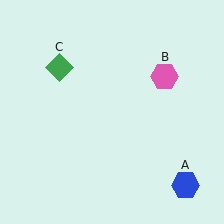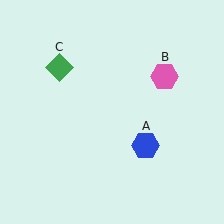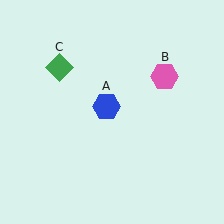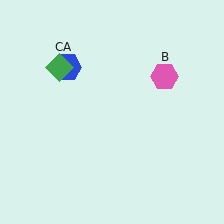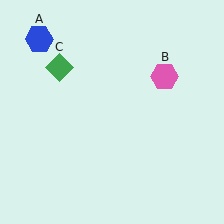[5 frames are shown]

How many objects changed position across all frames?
1 object changed position: blue hexagon (object A).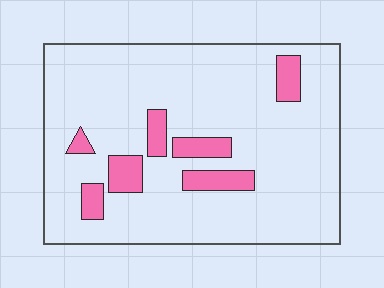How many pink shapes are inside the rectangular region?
7.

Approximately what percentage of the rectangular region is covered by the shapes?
Approximately 15%.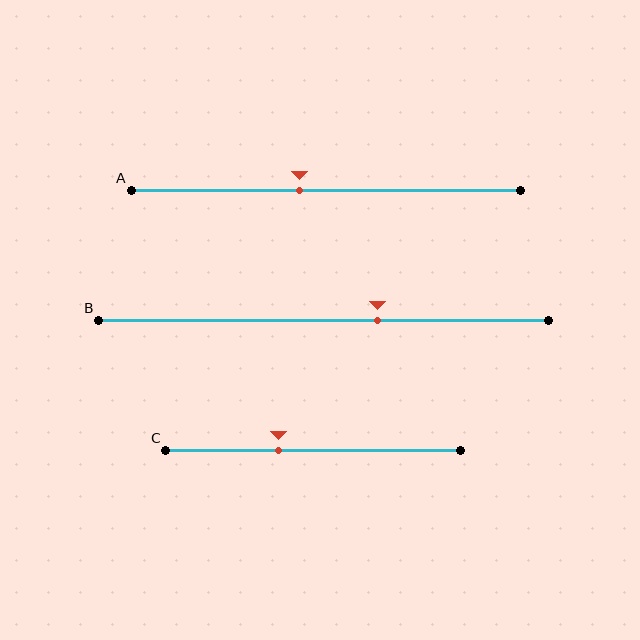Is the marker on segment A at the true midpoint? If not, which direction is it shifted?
No, the marker on segment A is shifted to the left by about 7% of the segment length.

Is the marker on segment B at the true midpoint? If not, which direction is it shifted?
No, the marker on segment B is shifted to the right by about 12% of the segment length.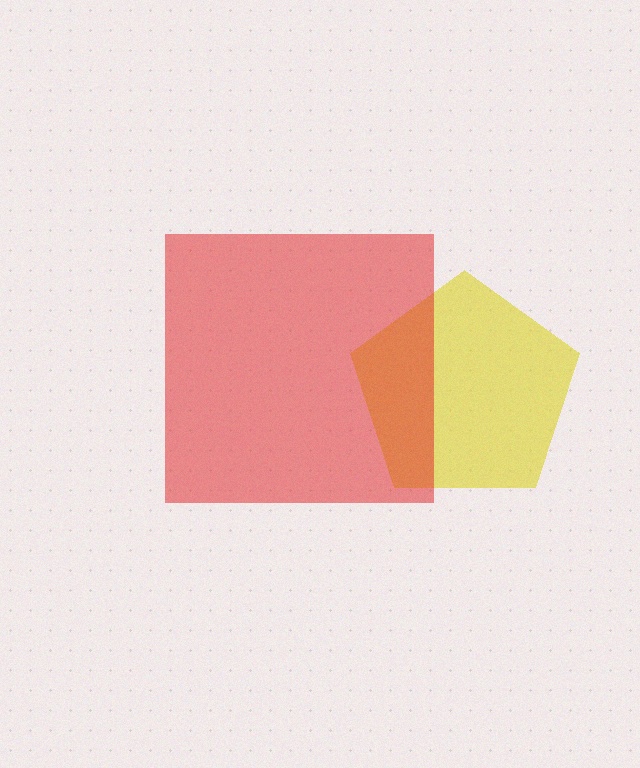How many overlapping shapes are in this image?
There are 2 overlapping shapes in the image.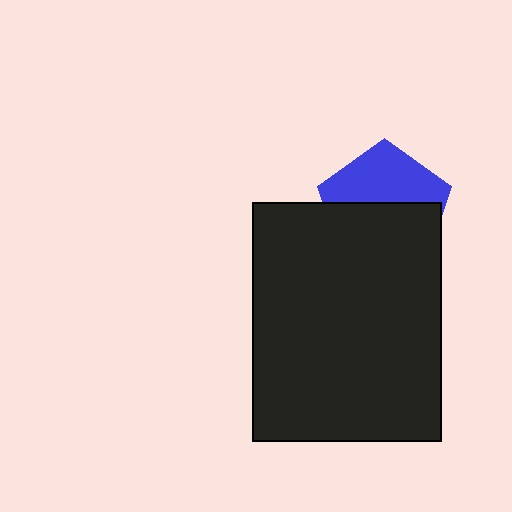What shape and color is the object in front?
The object in front is a black rectangle.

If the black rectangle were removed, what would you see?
You would see the complete blue pentagon.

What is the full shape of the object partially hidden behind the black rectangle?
The partially hidden object is a blue pentagon.